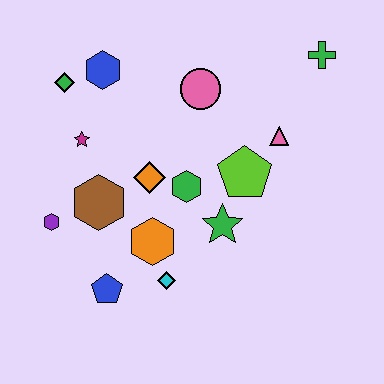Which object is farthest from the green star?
The green diamond is farthest from the green star.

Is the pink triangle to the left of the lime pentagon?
No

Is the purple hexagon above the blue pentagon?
Yes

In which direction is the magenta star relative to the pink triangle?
The magenta star is to the left of the pink triangle.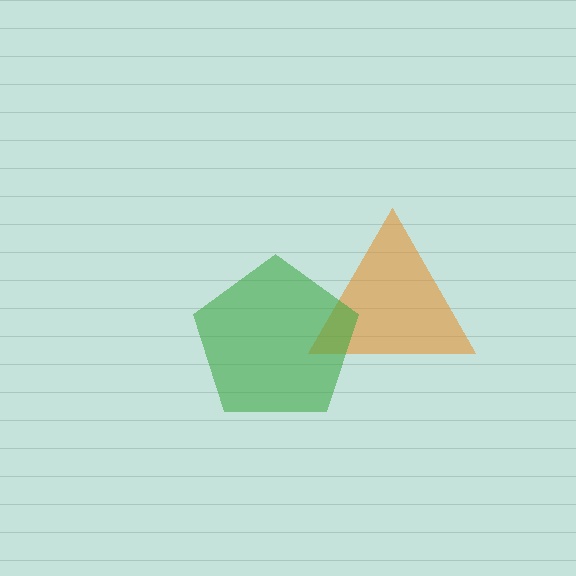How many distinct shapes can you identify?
There are 2 distinct shapes: an orange triangle, a green pentagon.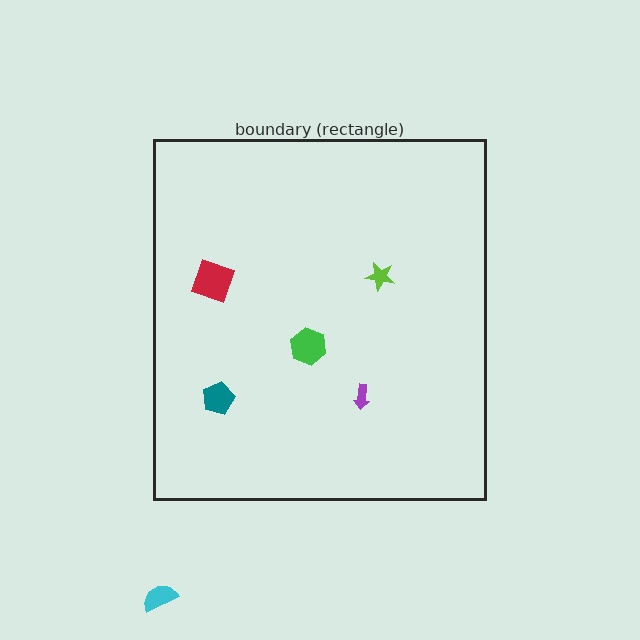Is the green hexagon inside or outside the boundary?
Inside.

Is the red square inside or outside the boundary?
Inside.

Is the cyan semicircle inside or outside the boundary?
Outside.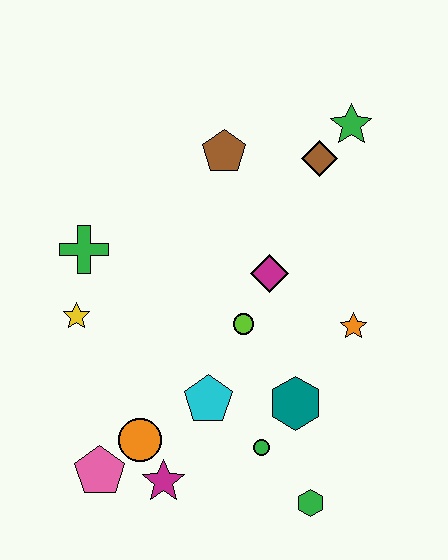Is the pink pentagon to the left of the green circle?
Yes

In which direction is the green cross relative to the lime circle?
The green cross is to the left of the lime circle.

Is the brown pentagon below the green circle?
No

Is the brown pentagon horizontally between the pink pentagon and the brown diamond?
Yes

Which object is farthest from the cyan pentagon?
The green star is farthest from the cyan pentagon.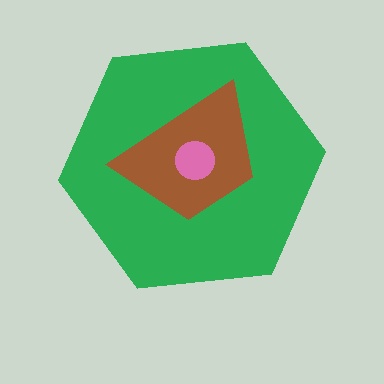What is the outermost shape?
The green hexagon.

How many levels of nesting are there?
3.